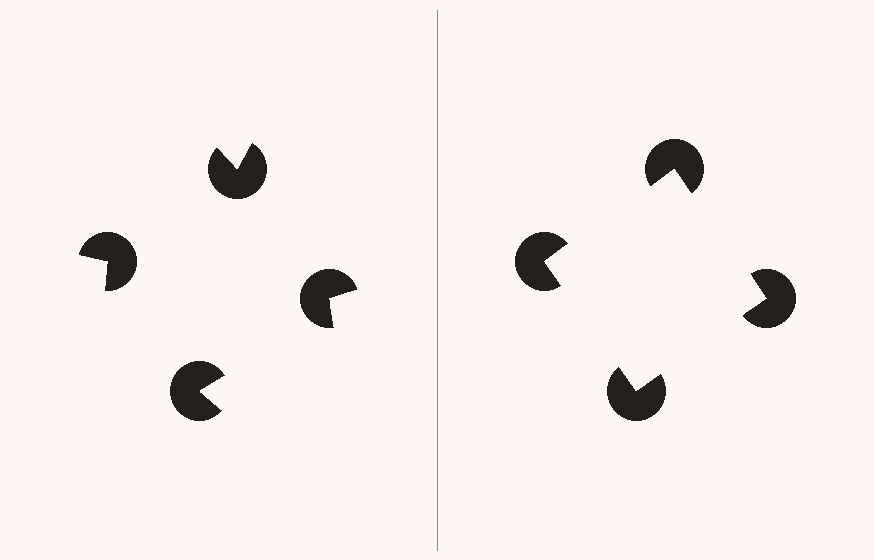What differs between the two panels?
The pac-man discs are positioned identically on both sides; only the wedge orientations differ. On the right they align to a square; on the left they are misaligned.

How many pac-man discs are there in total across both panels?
8 — 4 on each side.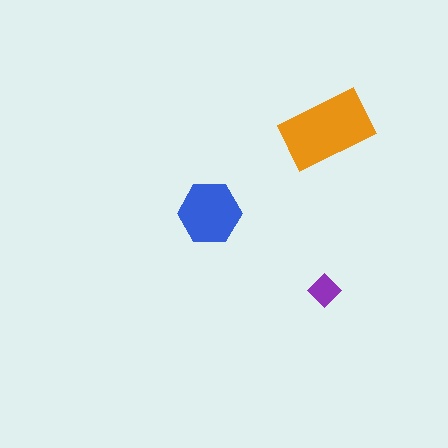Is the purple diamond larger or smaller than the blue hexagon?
Smaller.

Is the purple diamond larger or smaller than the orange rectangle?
Smaller.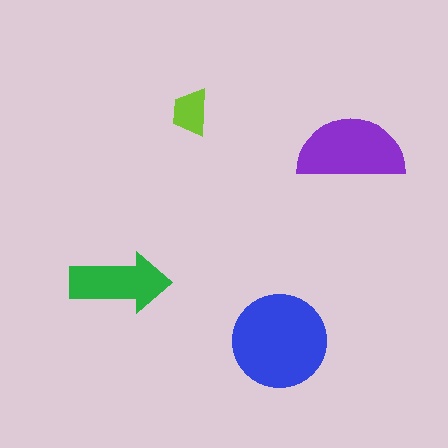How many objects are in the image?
There are 4 objects in the image.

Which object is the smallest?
The lime trapezoid.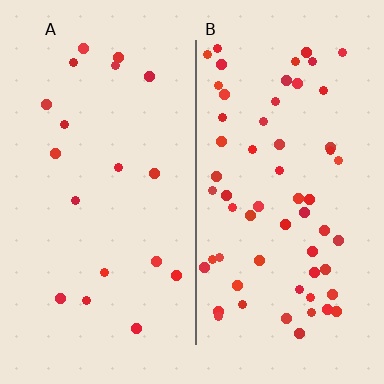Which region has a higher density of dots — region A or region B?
B (the right).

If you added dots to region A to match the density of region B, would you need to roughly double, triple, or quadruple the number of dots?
Approximately triple.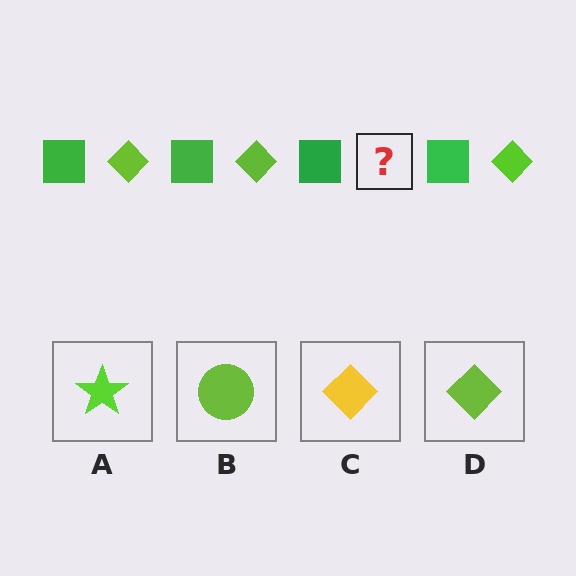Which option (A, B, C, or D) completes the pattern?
D.